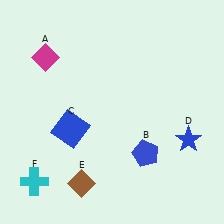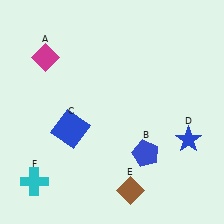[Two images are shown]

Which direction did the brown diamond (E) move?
The brown diamond (E) moved right.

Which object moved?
The brown diamond (E) moved right.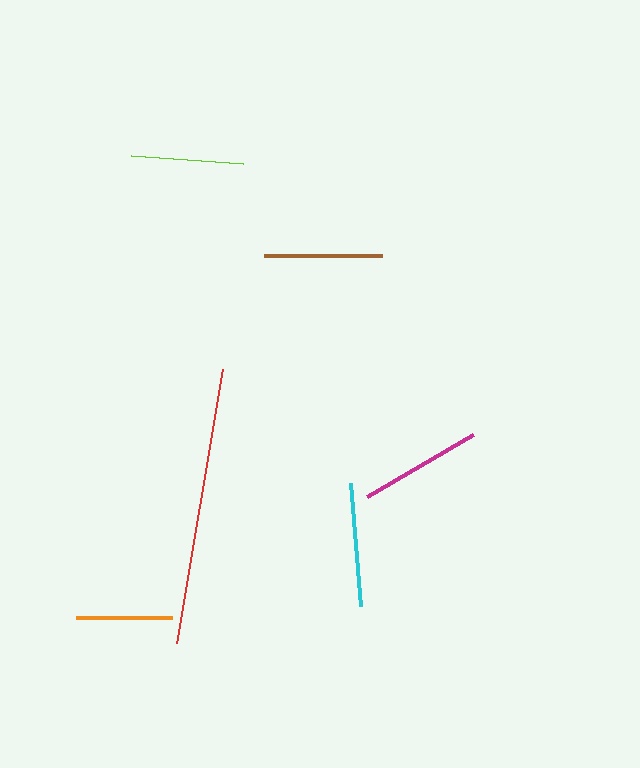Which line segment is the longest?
The red line is the longest at approximately 278 pixels.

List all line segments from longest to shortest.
From longest to shortest: red, cyan, magenta, brown, lime, orange.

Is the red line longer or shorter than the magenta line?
The red line is longer than the magenta line.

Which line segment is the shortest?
The orange line is the shortest at approximately 96 pixels.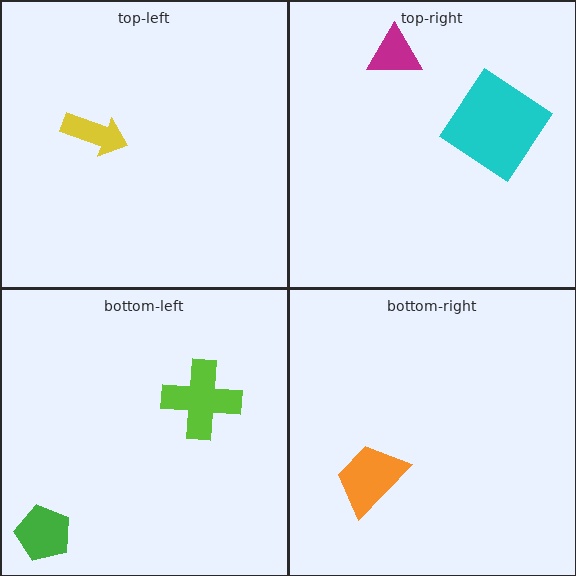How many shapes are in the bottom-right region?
1.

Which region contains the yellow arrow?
The top-left region.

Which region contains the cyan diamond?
The top-right region.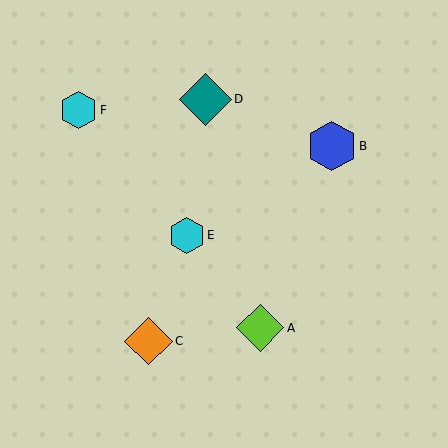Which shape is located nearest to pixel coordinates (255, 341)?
The lime diamond (labeled A) at (260, 328) is nearest to that location.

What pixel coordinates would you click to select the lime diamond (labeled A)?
Click at (260, 328) to select the lime diamond A.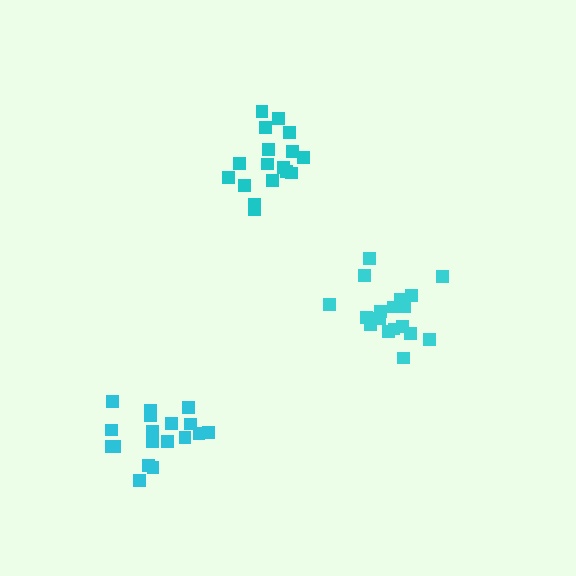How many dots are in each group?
Group 1: 18 dots, Group 2: 17 dots, Group 3: 18 dots (53 total).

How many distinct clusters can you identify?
There are 3 distinct clusters.